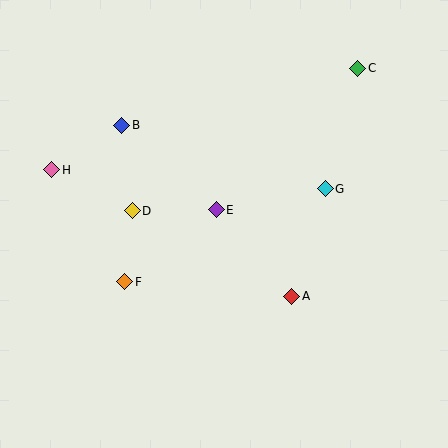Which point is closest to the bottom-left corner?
Point F is closest to the bottom-left corner.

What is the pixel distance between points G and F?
The distance between G and F is 221 pixels.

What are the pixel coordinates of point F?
Point F is at (124, 282).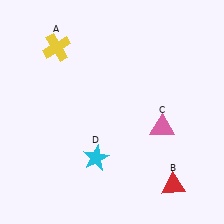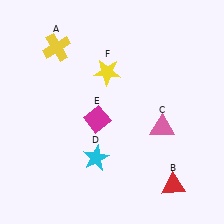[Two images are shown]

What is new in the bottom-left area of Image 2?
A magenta diamond (E) was added in the bottom-left area of Image 2.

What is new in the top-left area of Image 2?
A yellow star (F) was added in the top-left area of Image 2.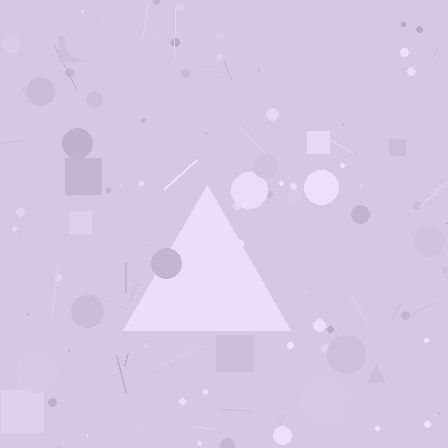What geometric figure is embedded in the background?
A triangle is embedded in the background.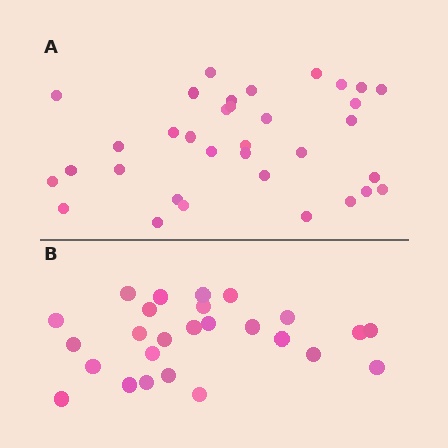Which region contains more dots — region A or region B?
Region A (the top region) has more dots.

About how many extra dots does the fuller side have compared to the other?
Region A has roughly 8 or so more dots than region B.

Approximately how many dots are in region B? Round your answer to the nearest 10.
About 30 dots. (The exact count is 26, which rounds to 30.)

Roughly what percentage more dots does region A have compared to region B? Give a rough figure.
About 30% more.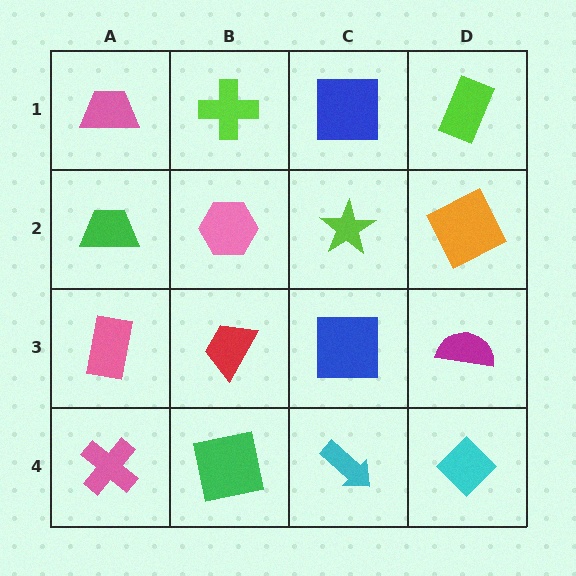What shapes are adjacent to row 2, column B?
A lime cross (row 1, column B), a red trapezoid (row 3, column B), a green trapezoid (row 2, column A), a lime star (row 2, column C).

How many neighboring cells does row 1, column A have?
2.